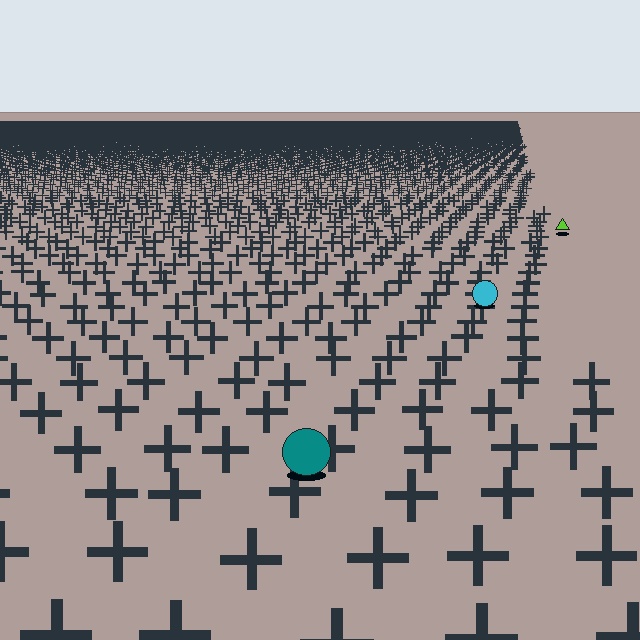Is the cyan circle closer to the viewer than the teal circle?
No. The teal circle is closer — you can tell from the texture gradient: the ground texture is coarser near it.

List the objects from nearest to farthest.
From nearest to farthest: the teal circle, the cyan circle, the lime triangle.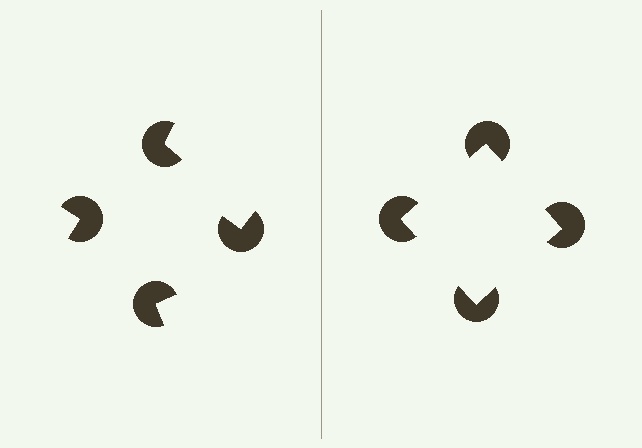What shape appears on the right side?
An illusory square.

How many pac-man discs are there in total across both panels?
8 — 4 on each side.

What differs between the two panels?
The pac-man discs are positioned identically on both sides; only the wedge orientations differ. On the right they align to a square; on the left they are misaligned.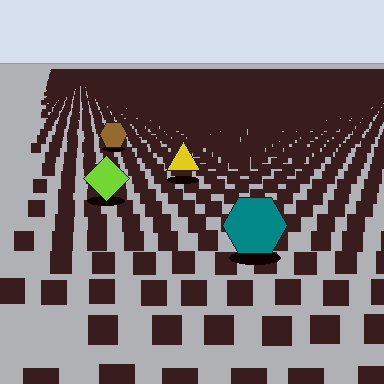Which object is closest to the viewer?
The teal hexagon is closest. The texture marks near it are larger and more spread out.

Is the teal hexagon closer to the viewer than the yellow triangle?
Yes. The teal hexagon is closer — you can tell from the texture gradient: the ground texture is coarser near it.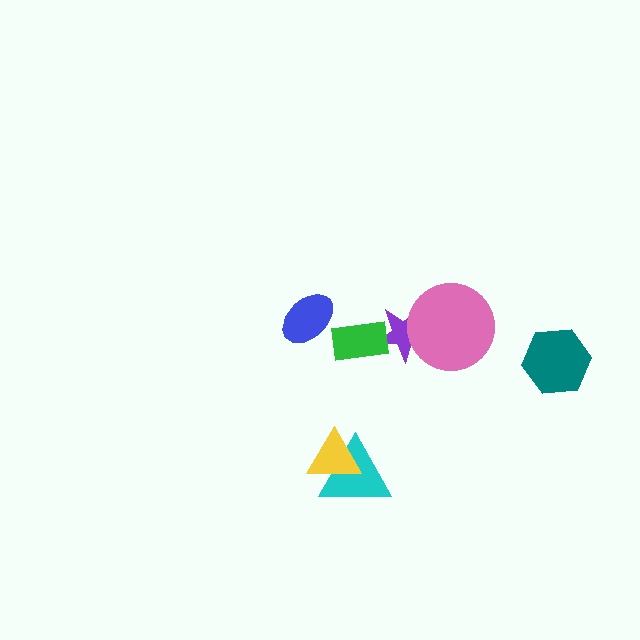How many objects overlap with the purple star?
2 objects overlap with the purple star.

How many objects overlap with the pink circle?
1 object overlaps with the pink circle.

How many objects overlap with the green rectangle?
1 object overlaps with the green rectangle.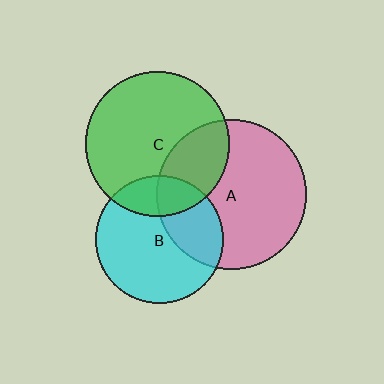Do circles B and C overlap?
Yes.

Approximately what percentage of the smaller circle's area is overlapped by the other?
Approximately 20%.